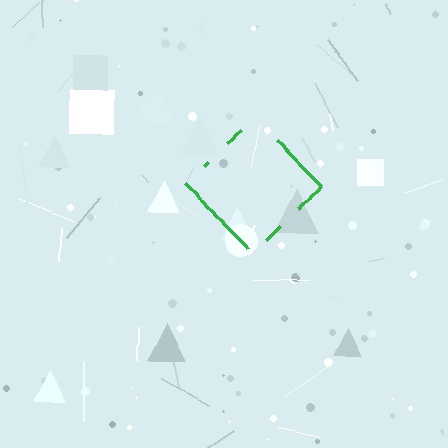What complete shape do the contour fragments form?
The contour fragments form a diamond.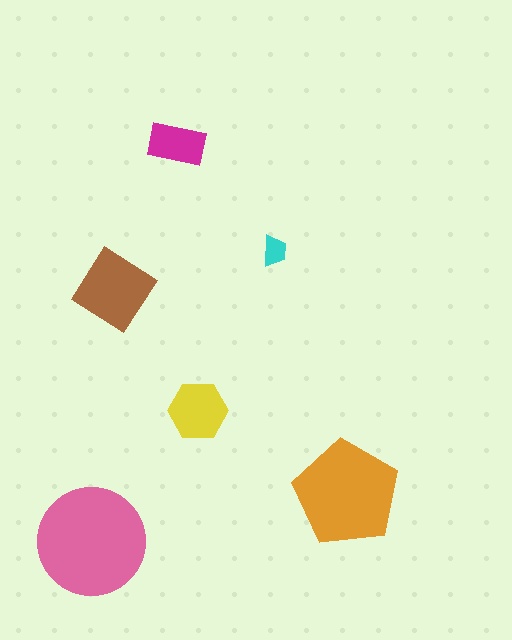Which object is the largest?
The pink circle.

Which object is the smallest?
The cyan trapezoid.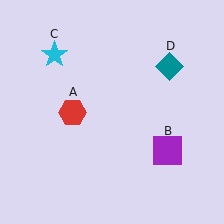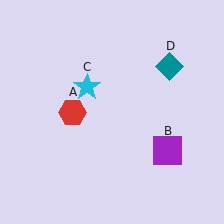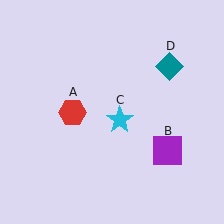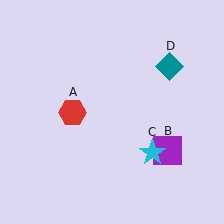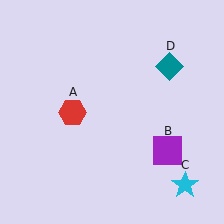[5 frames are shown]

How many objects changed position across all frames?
1 object changed position: cyan star (object C).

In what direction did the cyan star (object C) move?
The cyan star (object C) moved down and to the right.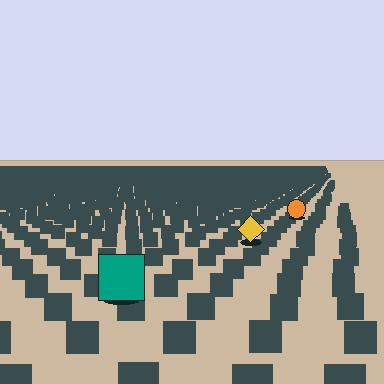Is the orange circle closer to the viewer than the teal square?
No. The teal square is closer — you can tell from the texture gradient: the ground texture is coarser near it.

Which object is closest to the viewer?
The teal square is closest. The texture marks near it are larger and more spread out.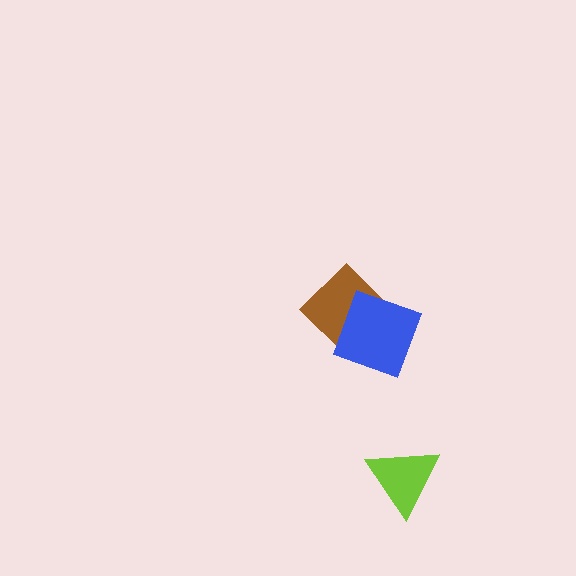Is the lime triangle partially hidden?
No, no other shape covers it.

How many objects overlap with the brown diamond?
1 object overlaps with the brown diamond.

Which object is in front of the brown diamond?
The blue square is in front of the brown diamond.